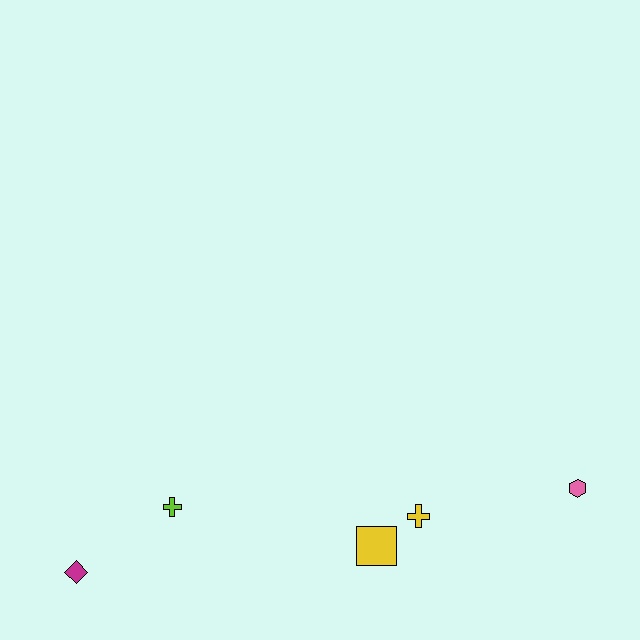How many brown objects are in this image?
There are no brown objects.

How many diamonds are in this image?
There is 1 diamond.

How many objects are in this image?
There are 5 objects.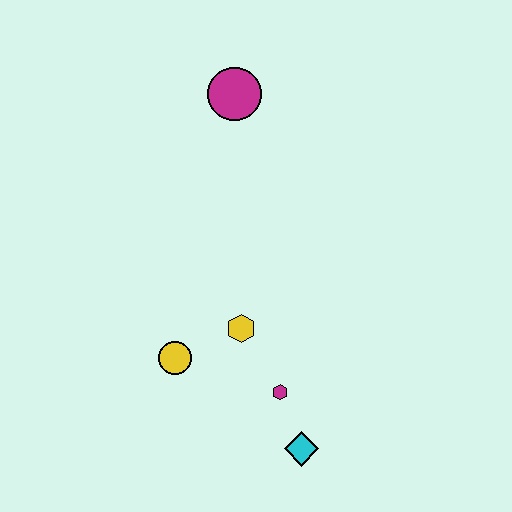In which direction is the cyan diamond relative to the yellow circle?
The cyan diamond is to the right of the yellow circle.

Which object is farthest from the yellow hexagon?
The magenta circle is farthest from the yellow hexagon.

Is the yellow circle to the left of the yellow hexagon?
Yes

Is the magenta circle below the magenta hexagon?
No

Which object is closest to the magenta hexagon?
The cyan diamond is closest to the magenta hexagon.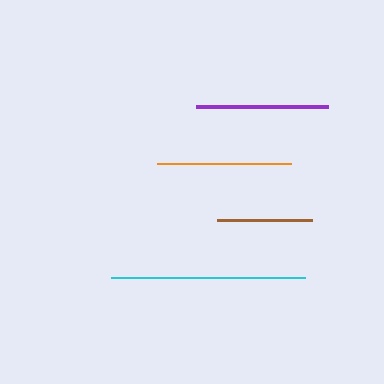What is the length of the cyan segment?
The cyan segment is approximately 194 pixels long.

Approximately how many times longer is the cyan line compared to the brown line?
The cyan line is approximately 2.0 times the length of the brown line.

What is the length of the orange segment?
The orange segment is approximately 135 pixels long.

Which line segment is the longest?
The cyan line is the longest at approximately 194 pixels.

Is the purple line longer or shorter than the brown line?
The purple line is longer than the brown line.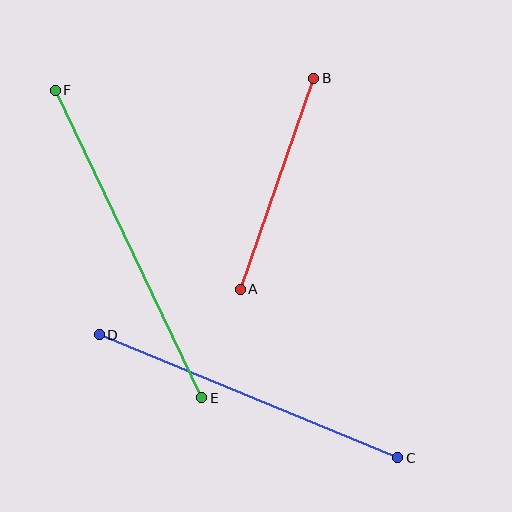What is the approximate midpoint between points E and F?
The midpoint is at approximately (129, 244) pixels.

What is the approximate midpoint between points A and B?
The midpoint is at approximately (277, 184) pixels.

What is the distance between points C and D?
The distance is approximately 323 pixels.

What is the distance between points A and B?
The distance is approximately 224 pixels.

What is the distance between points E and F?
The distance is approximately 341 pixels.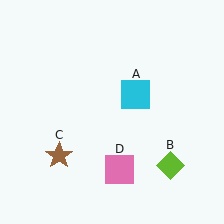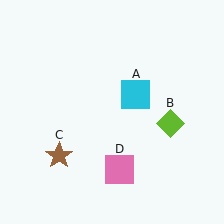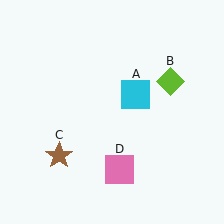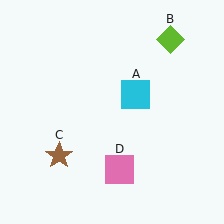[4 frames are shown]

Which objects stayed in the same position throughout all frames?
Cyan square (object A) and brown star (object C) and pink square (object D) remained stationary.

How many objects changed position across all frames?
1 object changed position: lime diamond (object B).